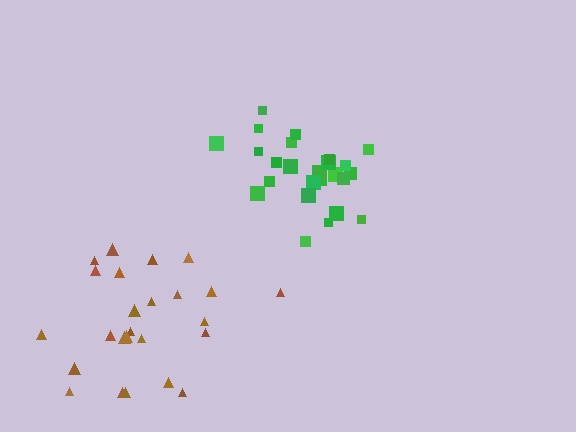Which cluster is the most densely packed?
Green.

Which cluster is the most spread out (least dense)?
Brown.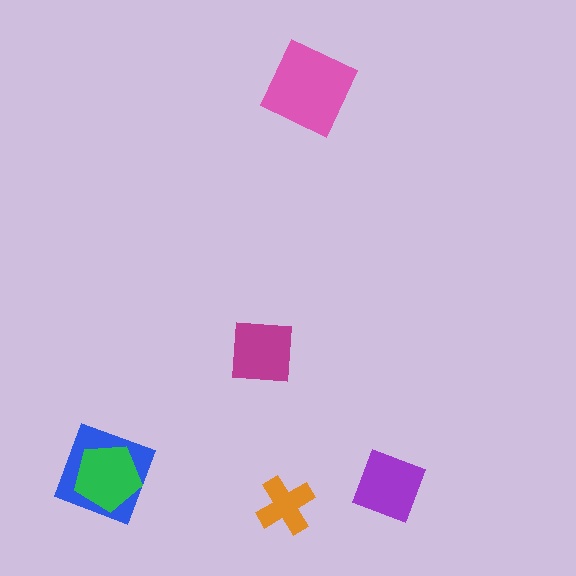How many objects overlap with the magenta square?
0 objects overlap with the magenta square.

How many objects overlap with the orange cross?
0 objects overlap with the orange cross.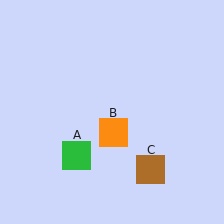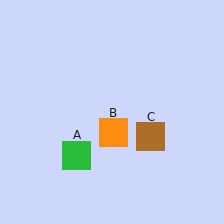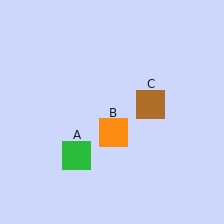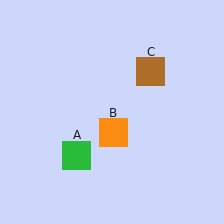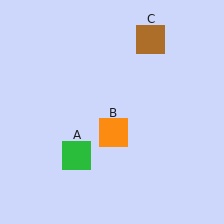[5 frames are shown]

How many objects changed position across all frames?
1 object changed position: brown square (object C).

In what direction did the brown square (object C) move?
The brown square (object C) moved up.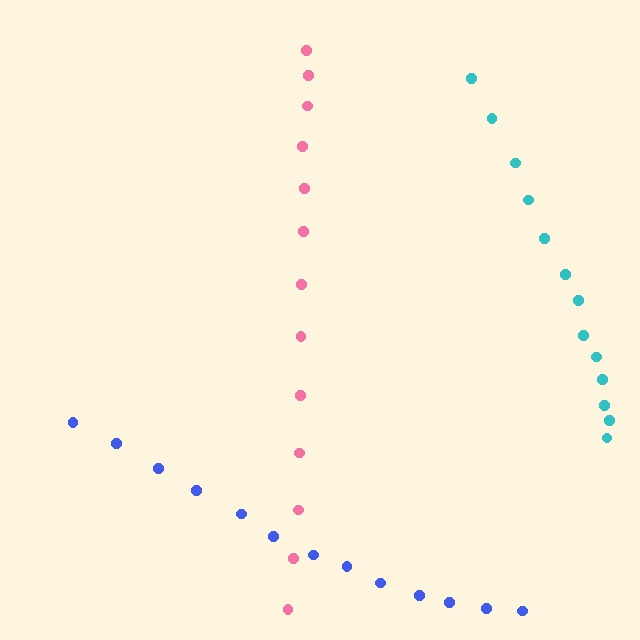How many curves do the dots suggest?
There are 3 distinct paths.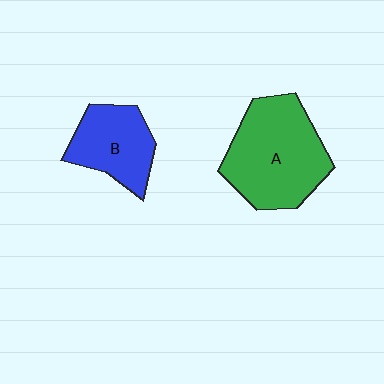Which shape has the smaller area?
Shape B (blue).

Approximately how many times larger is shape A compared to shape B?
Approximately 1.6 times.